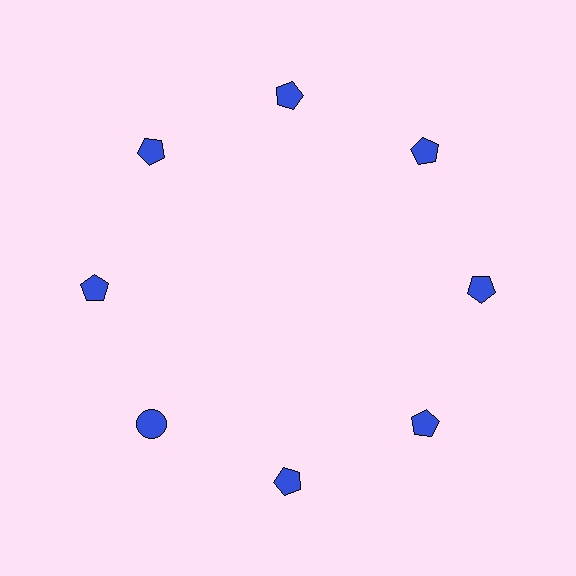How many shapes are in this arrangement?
There are 8 shapes arranged in a ring pattern.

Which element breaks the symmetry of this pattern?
The blue circle at roughly the 8 o'clock position breaks the symmetry. All other shapes are blue pentagons.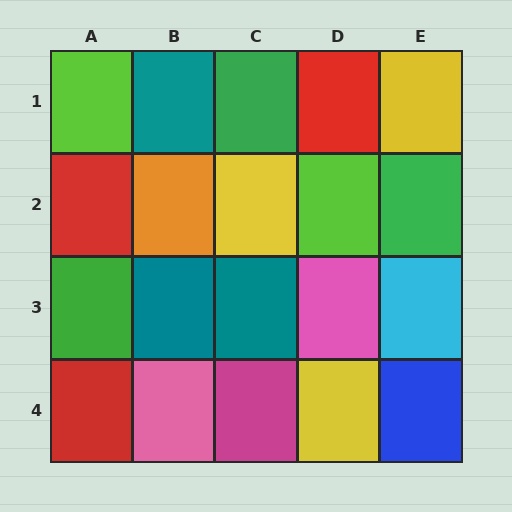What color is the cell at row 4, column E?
Blue.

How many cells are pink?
2 cells are pink.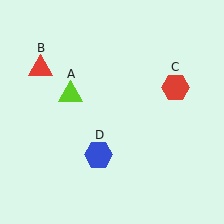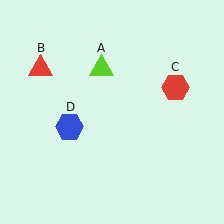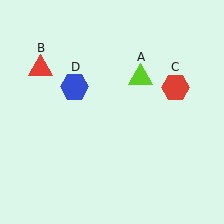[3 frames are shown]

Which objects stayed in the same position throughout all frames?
Red triangle (object B) and red hexagon (object C) remained stationary.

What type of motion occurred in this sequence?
The lime triangle (object A), blue hexagon (object D) rotated clockwise around the center of the scene.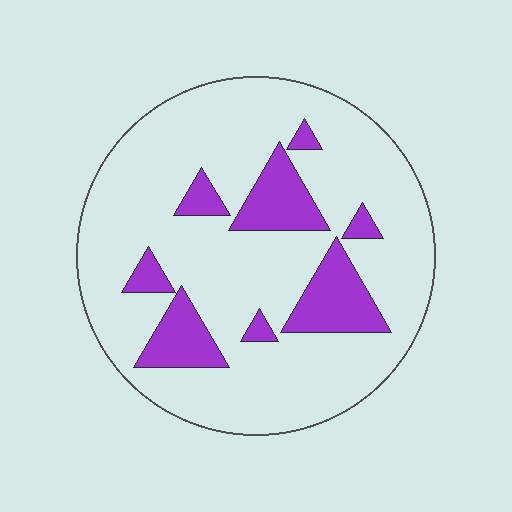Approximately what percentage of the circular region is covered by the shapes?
Approximately 20%.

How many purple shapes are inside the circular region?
8.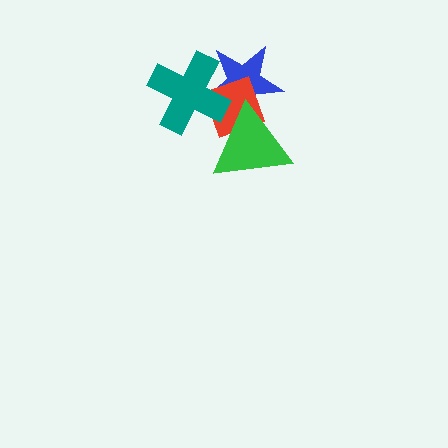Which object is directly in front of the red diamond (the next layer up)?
The teal cross is directly in front of the red diamond.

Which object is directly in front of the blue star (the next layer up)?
The red diamond is directly in front of the blue star.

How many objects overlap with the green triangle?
2 objects overlap with the green triangle.